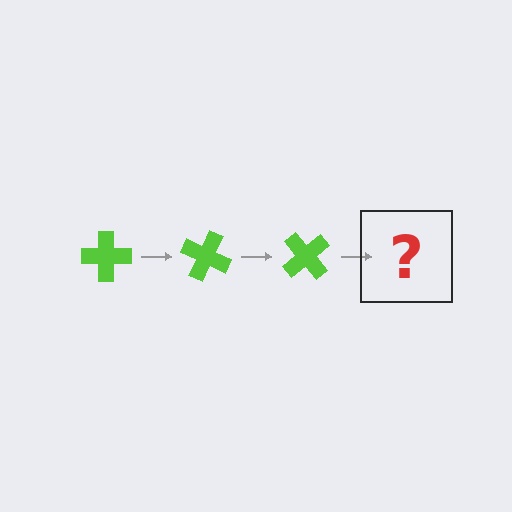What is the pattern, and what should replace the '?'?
The pattern is that the cross rotates 25 degrees each step. The '?' should be a lime cross rotated 75 degrees.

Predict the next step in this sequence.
The next step is a lime cross rotated 75 degrees.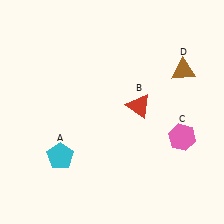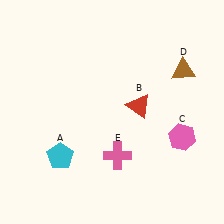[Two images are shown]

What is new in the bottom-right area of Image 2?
A pink cross (E) was added in the bottom-right area of Image 2.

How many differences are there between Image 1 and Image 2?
There is 1 difference between the two images.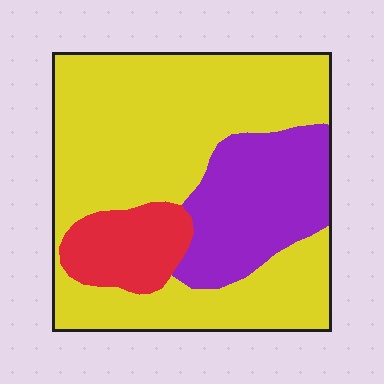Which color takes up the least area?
Red, at roughly 10%.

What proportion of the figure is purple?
Purple covers 23% of the figure.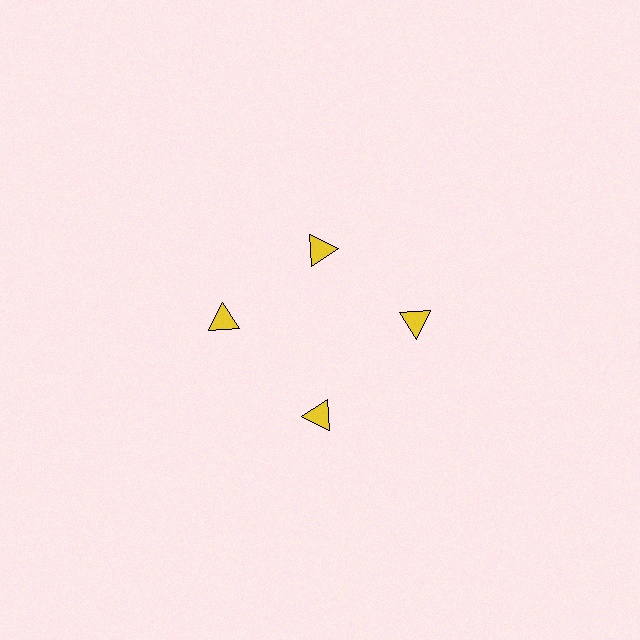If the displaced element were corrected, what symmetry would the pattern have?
It would have 4-fold rotational symmetry — the pattern would map onto itself every 90 degrees.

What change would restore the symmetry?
The symmetry would be restored by moving it outward, back onto the ring so that all 4 triangles sit at equal angles and equal distance from the center.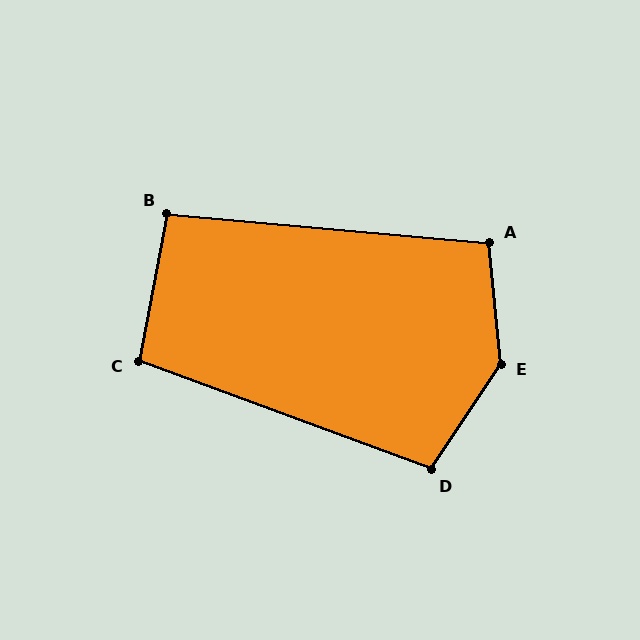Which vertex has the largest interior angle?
E, at approximately 141 degrees.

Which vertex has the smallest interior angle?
B, at approximately 96 degrees.